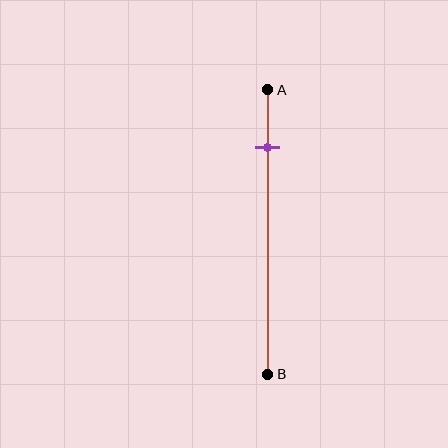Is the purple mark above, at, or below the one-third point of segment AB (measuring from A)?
The purple mark is above the one-third point of segment AB.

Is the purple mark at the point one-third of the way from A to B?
No, the mark is at about 20% from A, not at the 33% one-third point.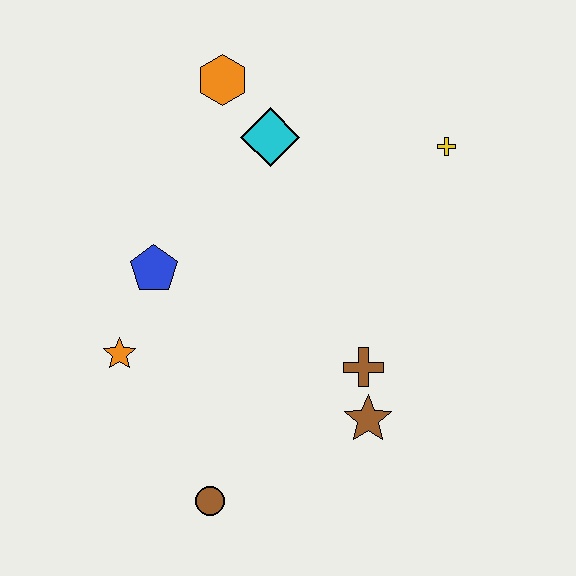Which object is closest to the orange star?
The blue pentagon is closest to the orange star.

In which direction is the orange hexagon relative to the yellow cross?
The orange hexagon is to the left of the yellow cross.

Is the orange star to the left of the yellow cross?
Yes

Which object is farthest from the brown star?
The orange hexagon is farthest from the brown star.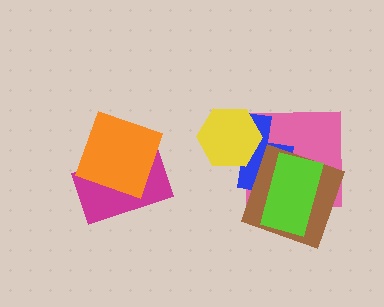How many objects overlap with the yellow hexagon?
2 objects overlap with the yellow hexagon.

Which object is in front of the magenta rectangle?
The orange diamond is in front of the magenta rectangle.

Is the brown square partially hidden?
Yes, it is partially covered by another shape.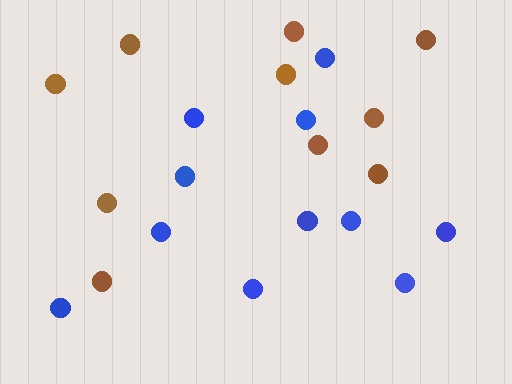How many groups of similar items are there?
There are 2 groups: one group of blue circles (11) and one group of brown circles (10).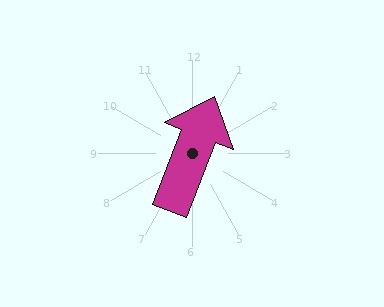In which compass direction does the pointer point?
North.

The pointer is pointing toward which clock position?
Roughly 1 o'clock.